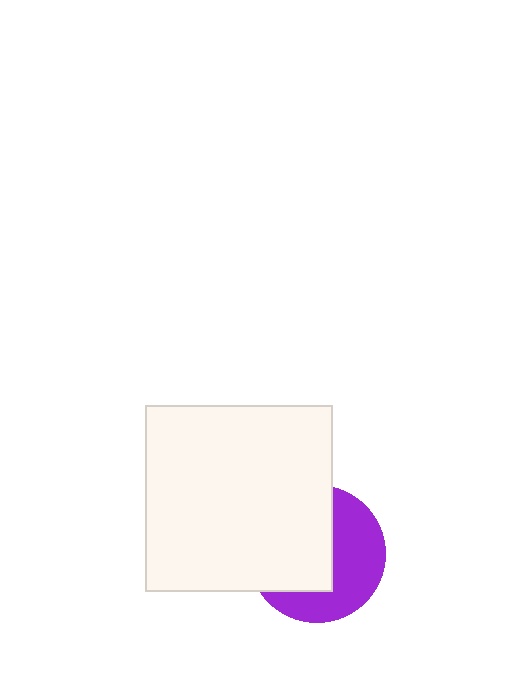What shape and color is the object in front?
The object in front is a white square.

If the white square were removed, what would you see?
You would see the complete purple circle.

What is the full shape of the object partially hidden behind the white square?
The partially hidden object is a purple circle.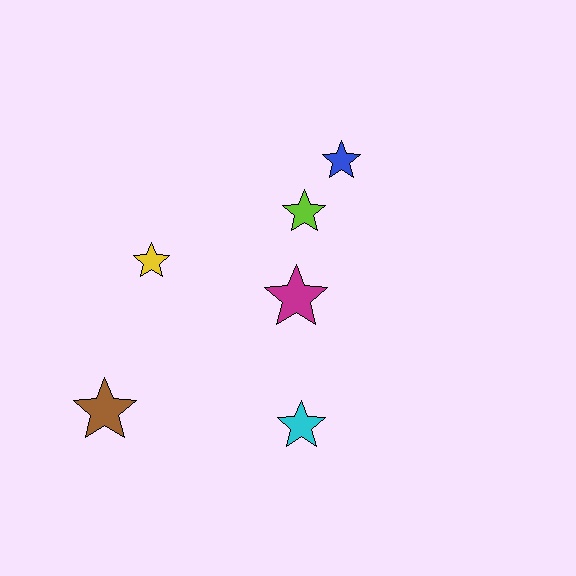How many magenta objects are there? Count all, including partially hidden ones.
There is 1 magenta object.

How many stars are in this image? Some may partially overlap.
There are 6 stars.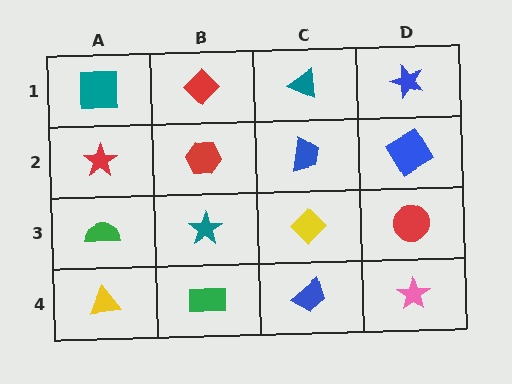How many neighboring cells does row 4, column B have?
3.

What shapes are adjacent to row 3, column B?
A red hexagon (row 2, column B), a green rectangle (row 4, column B), a green semicircle (row 3, column A), a yellow diamond (row 3, column C).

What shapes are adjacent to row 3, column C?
A blue trapezoid (row 2, column C), a blue trapezoid (row 4, column C), a teal star (row 3, column B), a red circle (row 3, column D).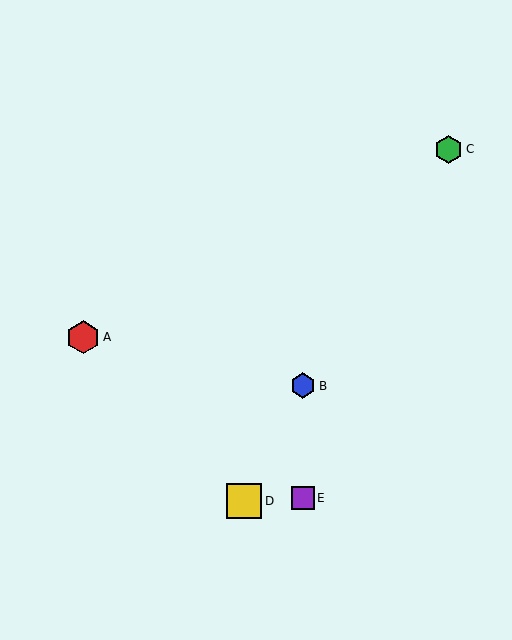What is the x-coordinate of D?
Object D is at x≈244.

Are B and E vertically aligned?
Yes, both are at x≈303.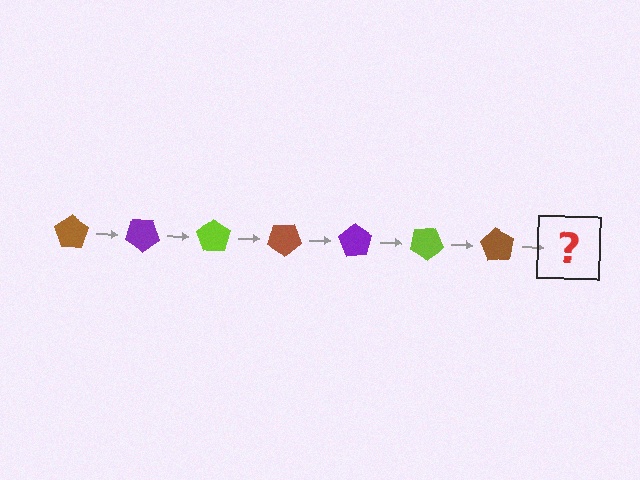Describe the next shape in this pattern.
It should be a purple pentagon, rotated 245 degrees from the start.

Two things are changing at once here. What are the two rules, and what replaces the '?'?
The two rules are that it rotates 35 degrees each step and the color cycles through brown, purple, and lime. The '?' should be a purple pentagon, rotated 245 degrees from the start.